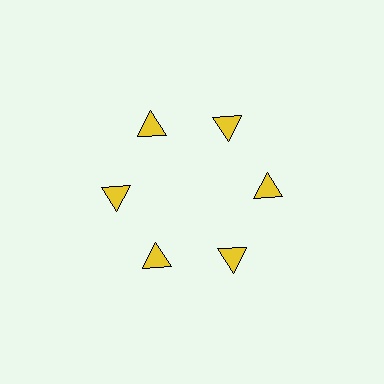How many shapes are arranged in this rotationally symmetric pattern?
There are 6 shapes, arranged in 6 groups of 1.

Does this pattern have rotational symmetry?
Yes, this pattern has 6-fold rotational symmetry. It looks the same after rotating 60 degrees around the center.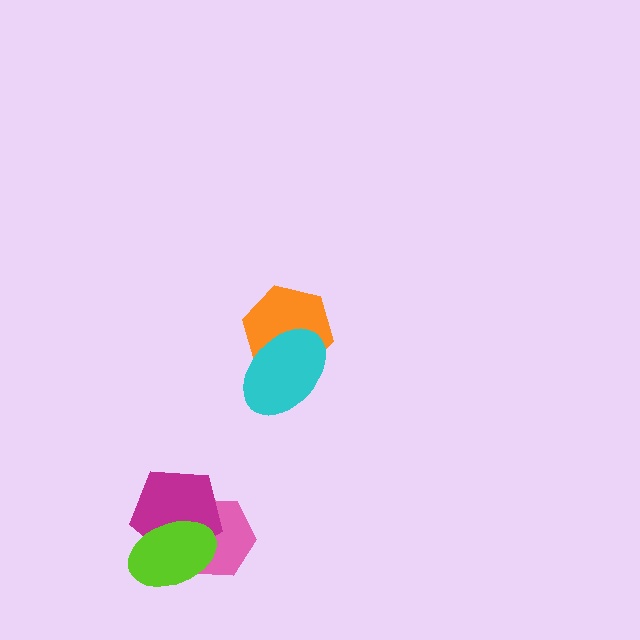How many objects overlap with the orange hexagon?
1 object overlaps with the orange hexagon.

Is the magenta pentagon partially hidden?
Yes, it is partially covered by another shape.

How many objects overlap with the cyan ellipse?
1 object overlaps with the cyan ellipse.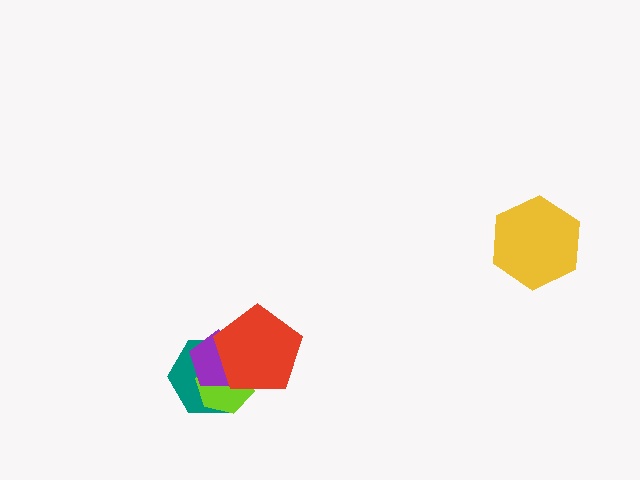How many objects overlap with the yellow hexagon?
0 objects overlap with the yellow hexagon.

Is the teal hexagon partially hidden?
Yes, it is partially covered by another shape.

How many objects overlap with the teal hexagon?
3 objects overlap with the teal hexagon.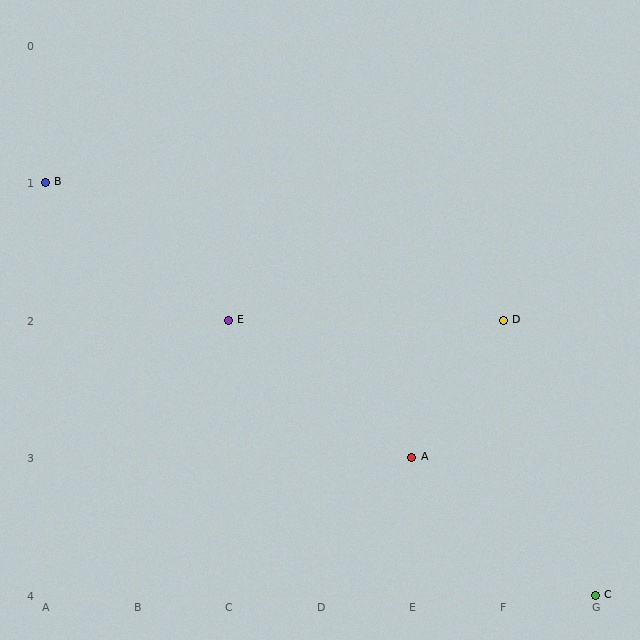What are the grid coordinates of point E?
Point E is at grid coordinates (C, 2).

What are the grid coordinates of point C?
Point C is at grid coordinates (G, 4).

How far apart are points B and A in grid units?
Points B and A are 4 columns and 2 rows apart (about 4.5 grid units diagonally).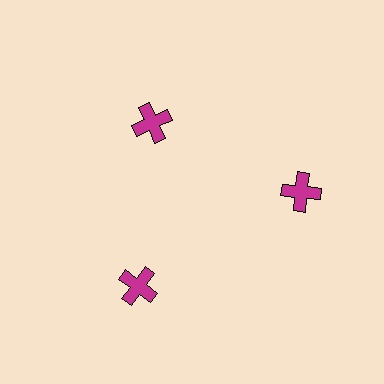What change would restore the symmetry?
The symmetry would be restored by moving it outward, back onto the ring so that all 3 crosses sit at equal angles and equal distance from the center.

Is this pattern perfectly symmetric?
No. The 3 magenta crosses are arranged in a ring, but one element near the 11 o'clock position is pulled inward toward the center, breaking the 3-fold rotational symmetry.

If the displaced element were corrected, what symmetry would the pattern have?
It would have 3-fold rotational symmetry — the pattern would map onto itself every 120 degrees.